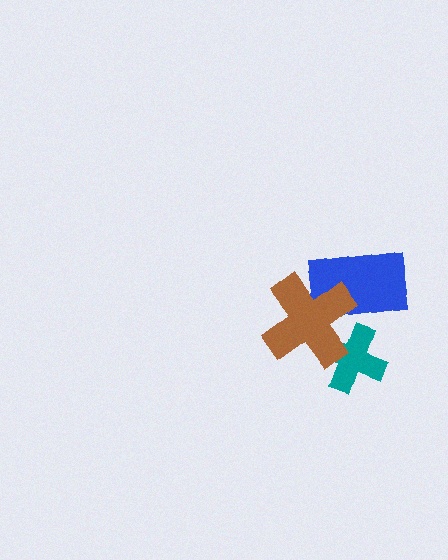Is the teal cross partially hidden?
Yes, it is partially covered by another shape.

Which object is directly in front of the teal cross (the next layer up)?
The blue rectangle is directly in front of the teal cross.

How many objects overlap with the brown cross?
2 objects overlap with the brown cross.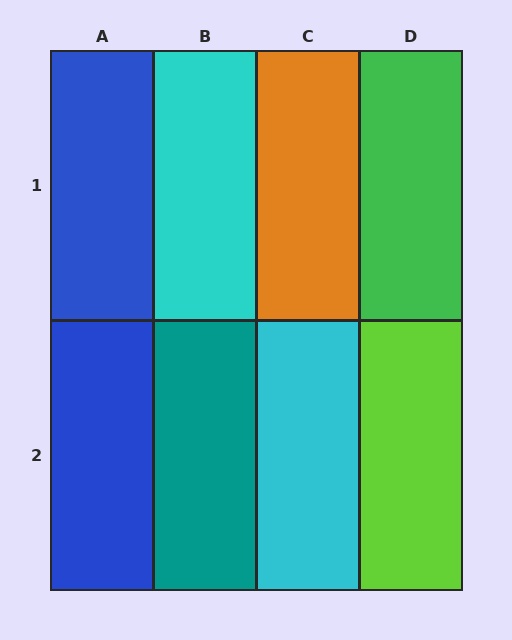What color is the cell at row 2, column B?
Teal.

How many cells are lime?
1 cell is lime.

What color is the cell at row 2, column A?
Blue.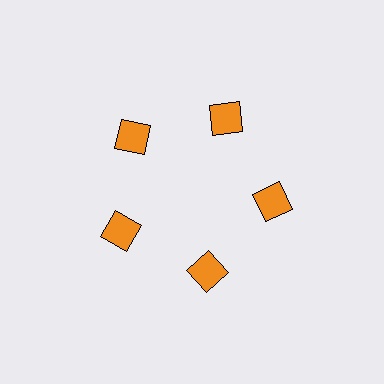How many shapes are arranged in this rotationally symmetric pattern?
There are 5 shapes, arranged in 5 groups of 1.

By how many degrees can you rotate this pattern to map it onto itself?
The pattern maps onto itself every 72 degrees of rotation.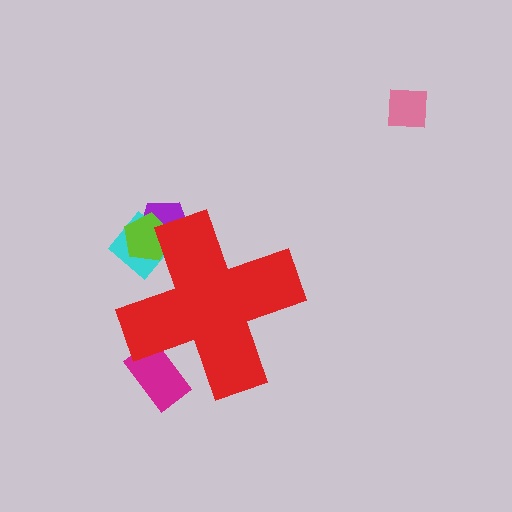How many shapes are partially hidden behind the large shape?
4 shapes are partially hidden.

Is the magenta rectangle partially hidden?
Yes, the magenta rectangle is partially hidden behind the red cross.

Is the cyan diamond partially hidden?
Yes, the cyan diamond is partially hidden behind the red cross.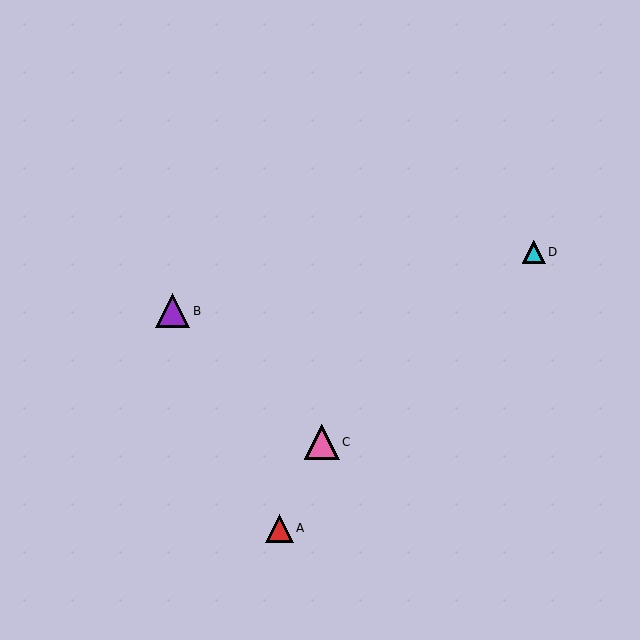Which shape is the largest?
The pink triangle (labeled C) is the largest.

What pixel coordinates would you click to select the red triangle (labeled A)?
Click at (279, 528) to select the red triangle A.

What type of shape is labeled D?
Shape D is a cyan triangle.